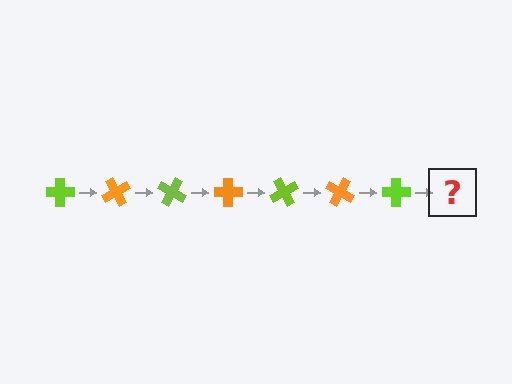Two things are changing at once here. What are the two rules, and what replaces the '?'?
The two rules are that it rotates 60 degrees each step and the color cycles through lime and orange. The '?' should be an orange cross, rotated 420 degrees from the start.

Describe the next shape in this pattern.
It should be an orange cross, rotated 420 degrees from the start.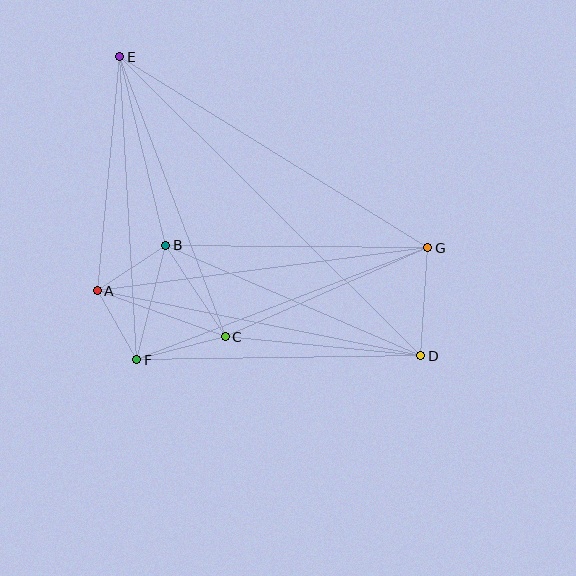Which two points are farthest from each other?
Points D and E are farthest from each other.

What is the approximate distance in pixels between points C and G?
The distance between C and G is approximately 221 pixels.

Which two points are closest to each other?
Points A and F are closest to each other.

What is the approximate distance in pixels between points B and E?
The distance between B and E is approximately 194 pixels.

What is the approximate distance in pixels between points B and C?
The distance between B and C is approximately 109 pixels.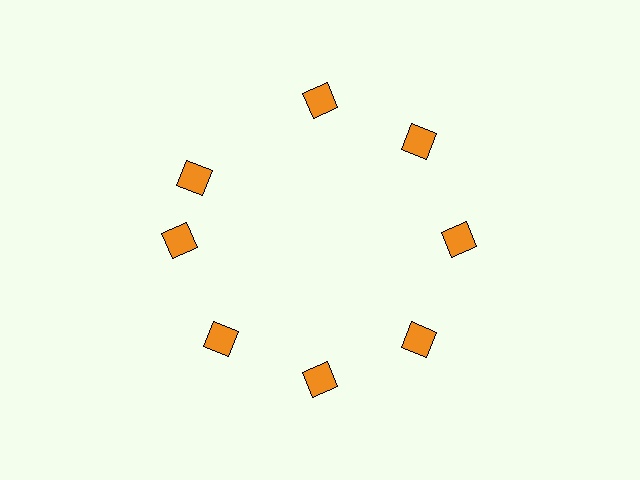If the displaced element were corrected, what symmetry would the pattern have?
It would have 8-fold rotational symmetry — the pattern would map onto itself every 45 degrees.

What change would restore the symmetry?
The symmetry would be restored by rotating it back into even spacing with its neighbors so that all 8 diamonds sit at equal angles and equal distance from the center.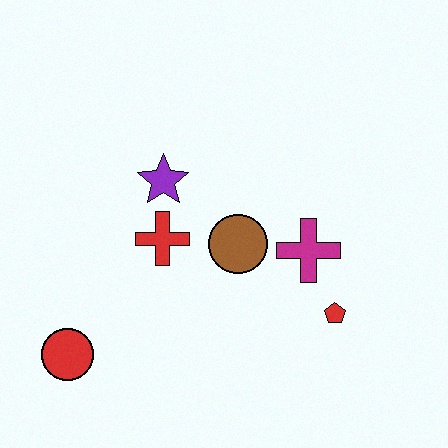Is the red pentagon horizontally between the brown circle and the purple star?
No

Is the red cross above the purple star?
No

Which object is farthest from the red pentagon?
The red circle is farthest from the red pentagon.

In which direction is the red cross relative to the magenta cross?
The red cross is to the left of the magenta cross.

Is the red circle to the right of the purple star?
No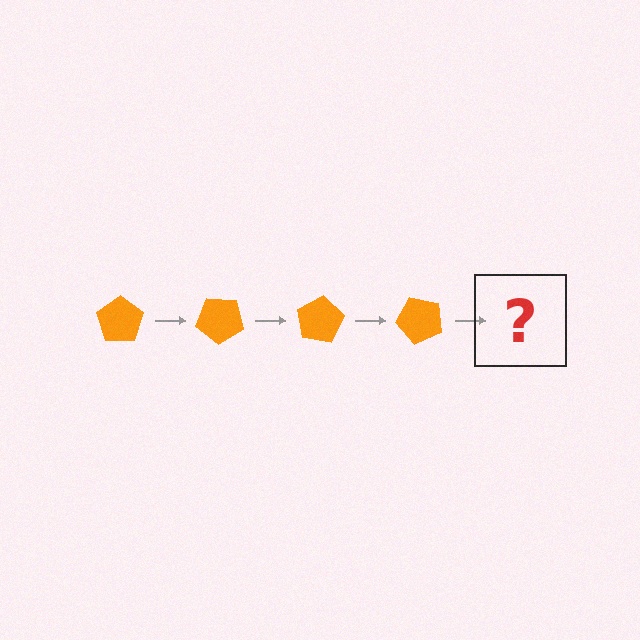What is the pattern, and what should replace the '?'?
The pattern is that the pentagon rotates 40 degrees each step. The '?' should be an orange pentagon rotated 160 degrees.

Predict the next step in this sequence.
The next step is an orange pentagon rotated 160 degrees.